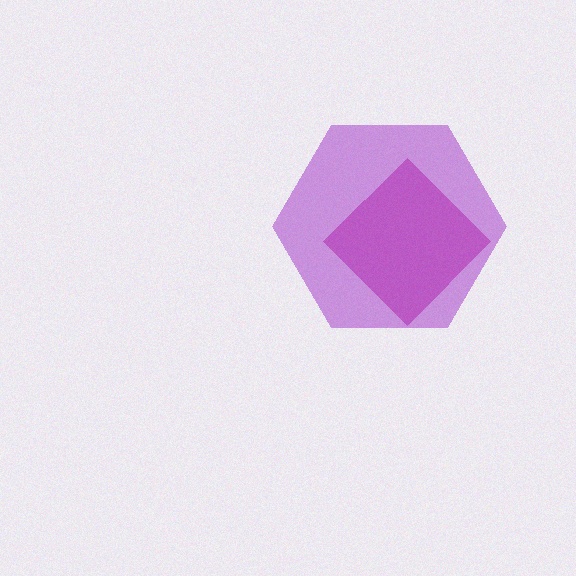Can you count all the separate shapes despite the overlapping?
Yes, there are 2 separate shapes.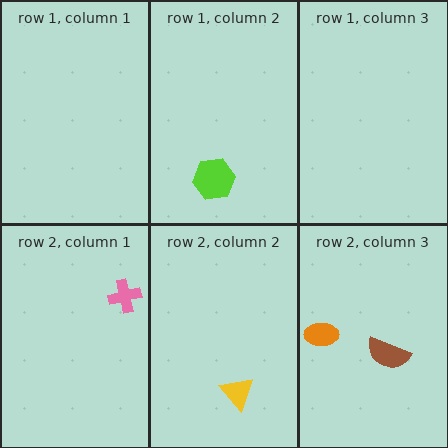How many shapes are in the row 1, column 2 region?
1.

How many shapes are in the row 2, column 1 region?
1.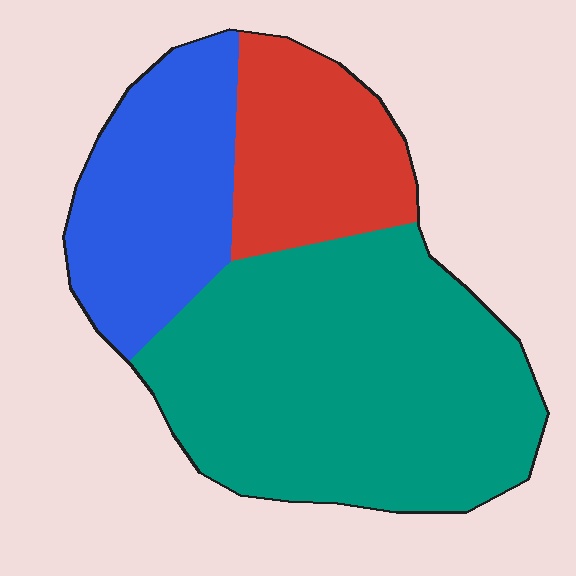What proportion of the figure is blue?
Blue takes up less than a quarter of the figure.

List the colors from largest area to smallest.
From largest to smallest: teal, blue, red.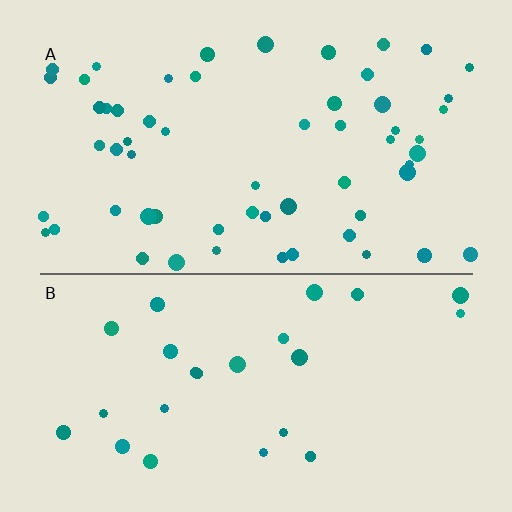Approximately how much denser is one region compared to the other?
Approximately 2.4× — region A over region B.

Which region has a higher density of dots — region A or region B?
A (the top).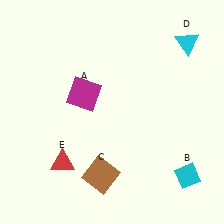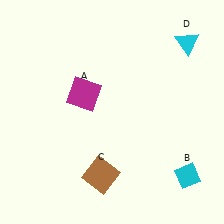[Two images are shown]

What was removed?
The red triangle (E) was removed in Image 2.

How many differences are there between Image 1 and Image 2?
There is 1 difference between the two images.